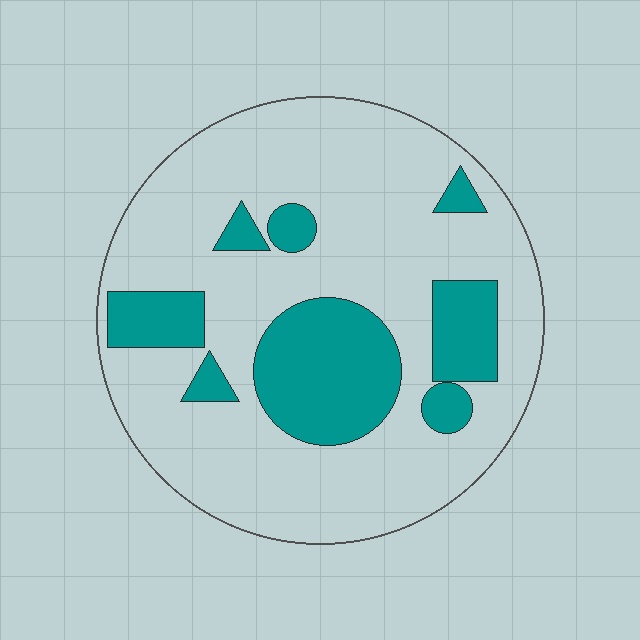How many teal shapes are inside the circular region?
8.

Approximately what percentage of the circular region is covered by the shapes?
Approximately 25%.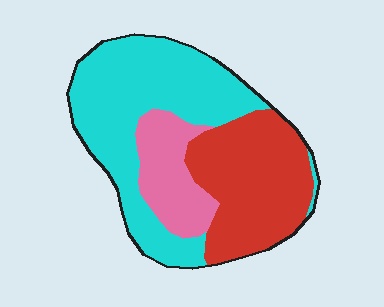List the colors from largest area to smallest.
From largest to smallest: cyan, red, pink.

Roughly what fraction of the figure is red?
Red covers about 35% of the figure.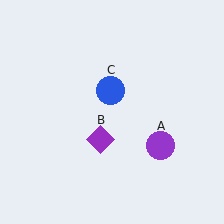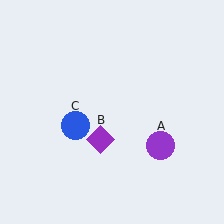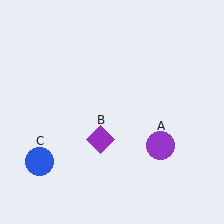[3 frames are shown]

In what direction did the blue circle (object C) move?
The blue circle (object C) moved down and to the left.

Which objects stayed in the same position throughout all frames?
Purple circle (object A) and purple diamond (object B) remained stationary.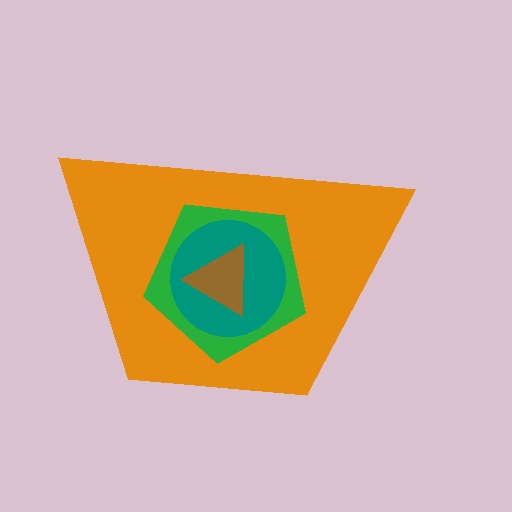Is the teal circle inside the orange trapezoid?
Yes.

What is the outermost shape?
The orange trapezoid.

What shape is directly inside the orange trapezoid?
The green pentagon.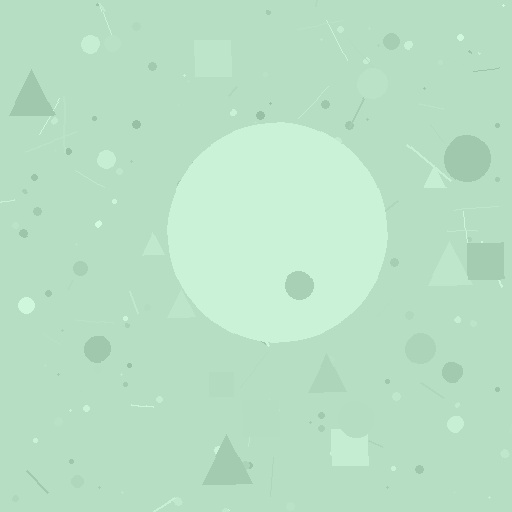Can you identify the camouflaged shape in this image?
The camouflaged shape is a circle.